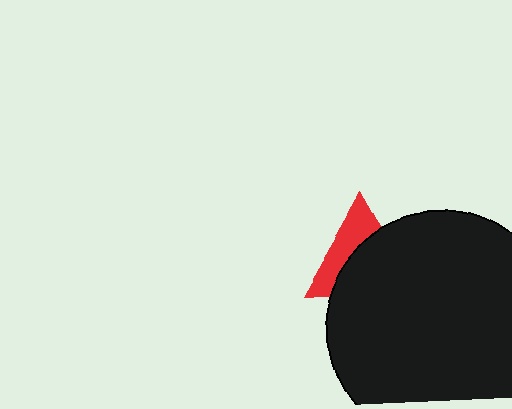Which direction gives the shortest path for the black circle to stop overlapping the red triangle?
Moving down gives the shortest separation.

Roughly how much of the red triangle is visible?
A small part of it is visible (roughly 42%).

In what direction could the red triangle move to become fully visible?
The red triangle could move up. That would shift it out from behind the black circle entirely.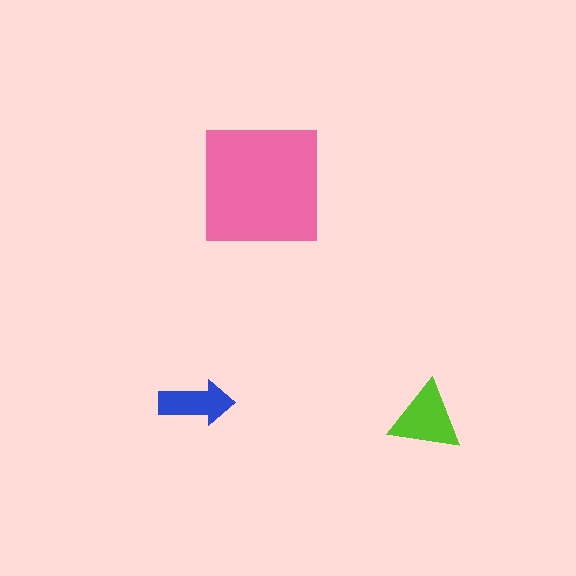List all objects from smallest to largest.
The blue arrow, the lime triangle, the pink square.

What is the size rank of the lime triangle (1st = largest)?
2nd.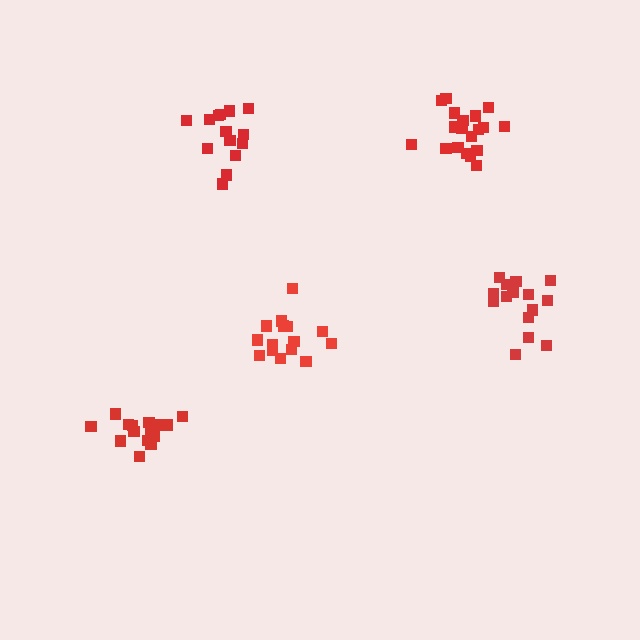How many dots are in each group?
Group 1: 15 dots, Group 2: 16 dots, Group 3: 14 dots, Group 4: 19 dots, Group 5: 15 dots (79 total).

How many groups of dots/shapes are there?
There are 5 groups.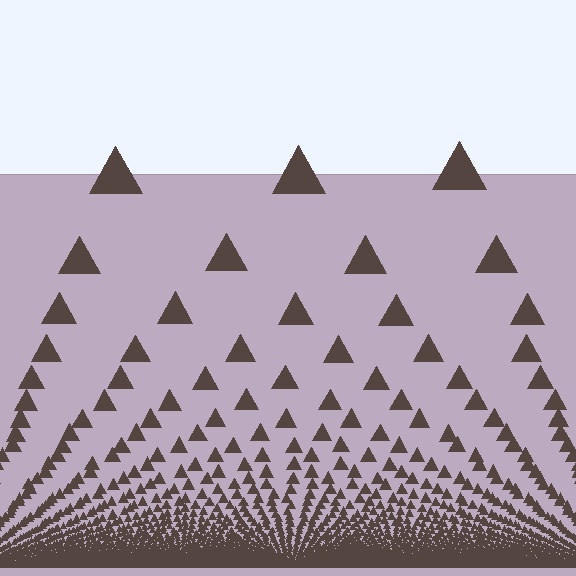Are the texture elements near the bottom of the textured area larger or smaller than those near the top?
Smaller. The gradient is inverted — elements near the bottom are smaller and denser.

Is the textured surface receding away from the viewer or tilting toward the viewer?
The surface appears to tilt toward the viewer. Texture elements get larger and sparser toward the top.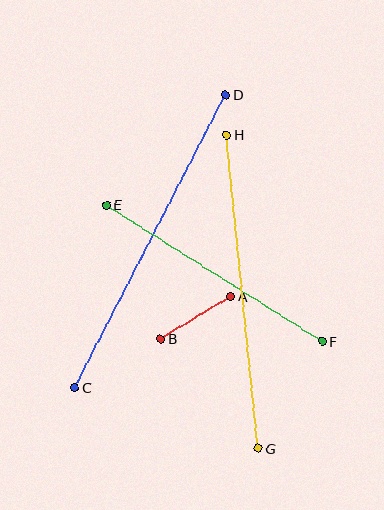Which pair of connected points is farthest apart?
Points C and D are farthest apart.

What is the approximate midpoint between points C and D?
The midpoint is at approximately (150, 241) pixels.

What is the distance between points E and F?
The distance is approximately 255 pixels.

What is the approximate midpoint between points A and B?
The midpoint is at approximately (196, 318) pixels.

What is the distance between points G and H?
The distance is approximately 315 pixels.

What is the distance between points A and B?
The distance is approximately 82 pixels.